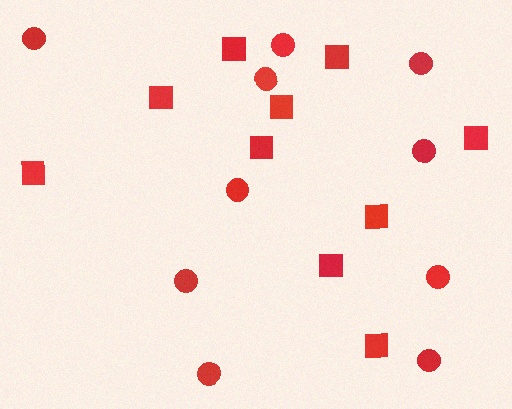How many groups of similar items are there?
There are 2 groups: one group of circles (10) and one group of squares (10).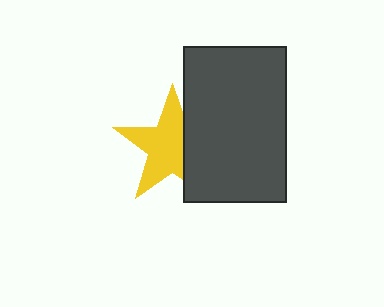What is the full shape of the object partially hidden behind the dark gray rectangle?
The partially hidden object is a yellow star.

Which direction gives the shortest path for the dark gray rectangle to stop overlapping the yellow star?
Moving right gives the shortest separation.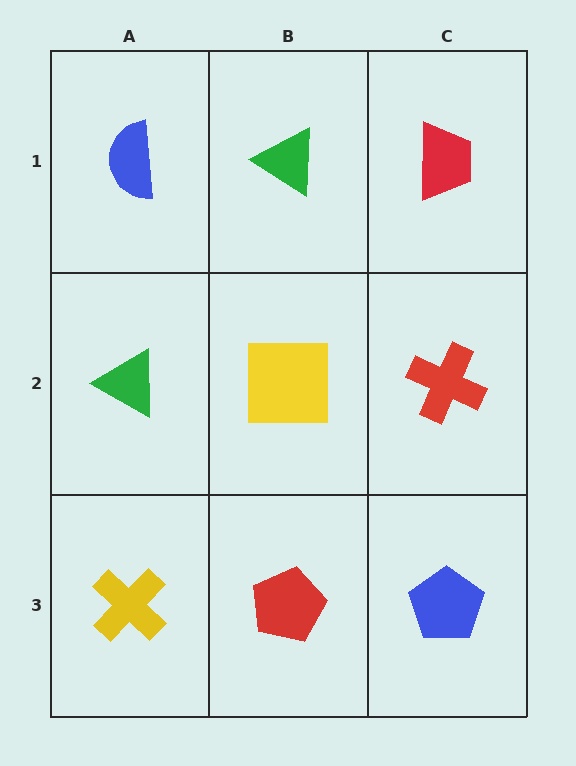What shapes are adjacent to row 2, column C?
A red trapezoid (row 1, column C), a blue pentagon (row 3, column C), a yellow square (row 2, column B).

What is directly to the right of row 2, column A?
A yellow square.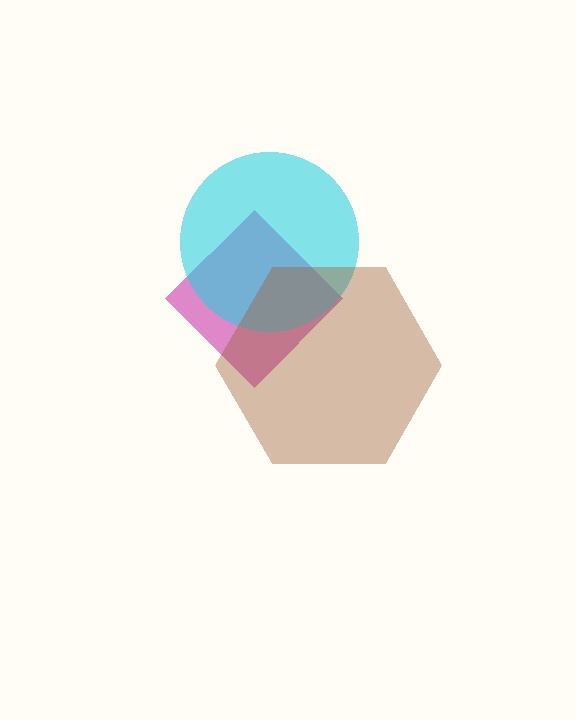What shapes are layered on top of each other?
The layered shapes are: a magenta diamond, a cyan circle, a brown hexagon.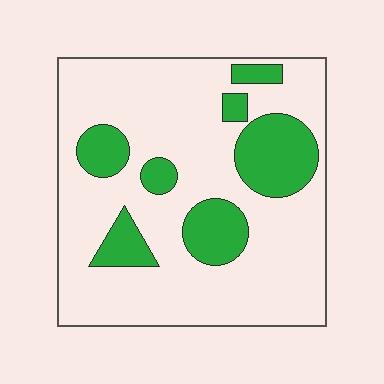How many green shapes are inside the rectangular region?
7.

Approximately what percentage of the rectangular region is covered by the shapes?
Approximately 25%.